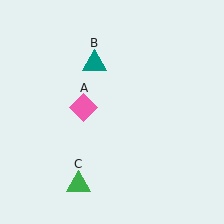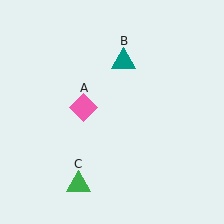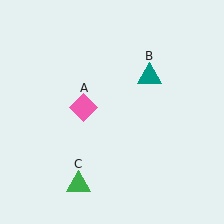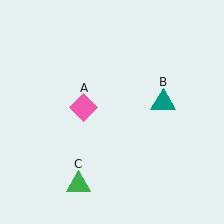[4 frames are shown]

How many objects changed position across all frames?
1 object changed position: teal triangle (object B).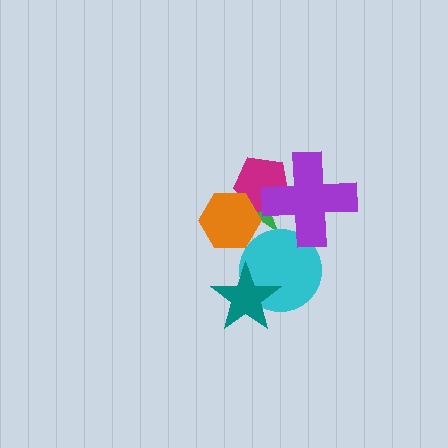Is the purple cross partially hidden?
No, no other shape covers it.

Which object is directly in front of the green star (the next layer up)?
The magenta pentagon is directly in front of the green star.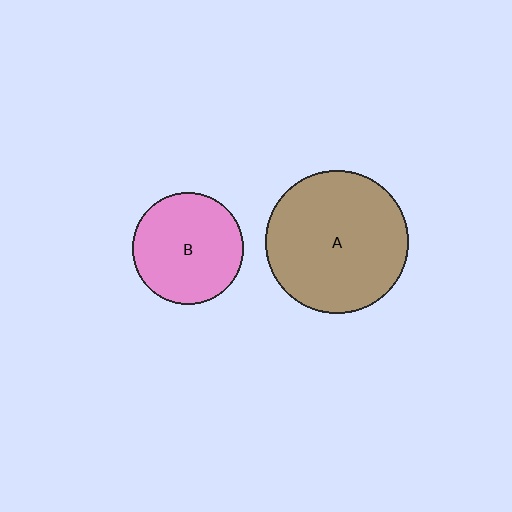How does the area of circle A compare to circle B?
Approximately 1.6 times.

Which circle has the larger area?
Circle A (brown).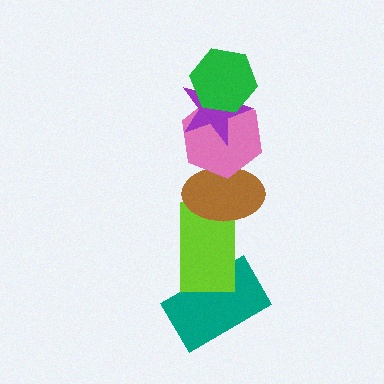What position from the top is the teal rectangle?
The teal rectangle is 6th from the top.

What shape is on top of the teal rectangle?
The lime rectangle is on top of the teal rectangle.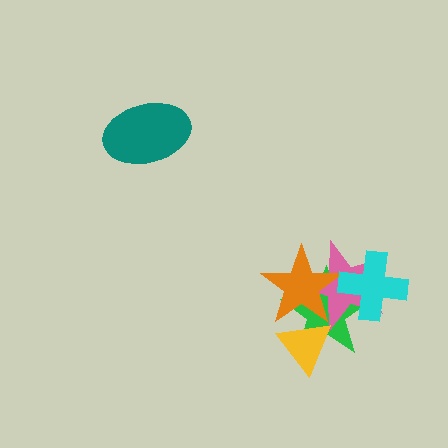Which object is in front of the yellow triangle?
The orange star is in front of the yellow triangle.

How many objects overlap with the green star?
4 objects overlap with the green star.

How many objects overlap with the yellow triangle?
2 objects overlap with the yellow triangle.